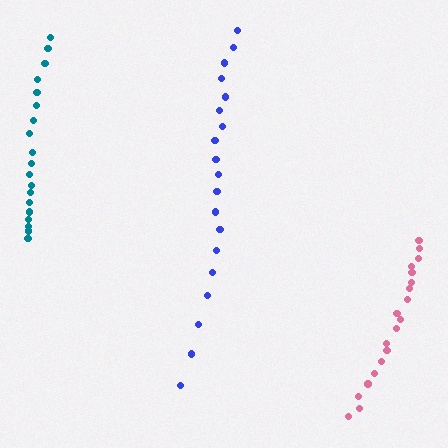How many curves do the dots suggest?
There are 3 distinct paths.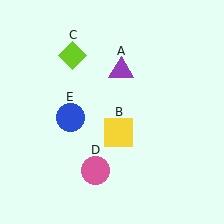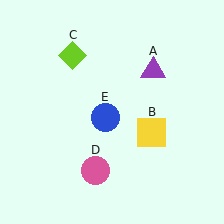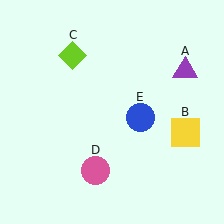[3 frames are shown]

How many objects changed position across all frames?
3 objects changed position: purple triangle (object A), yellow square (object B), blue circle (object E).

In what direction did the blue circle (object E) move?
The blue circle (object E) moved right.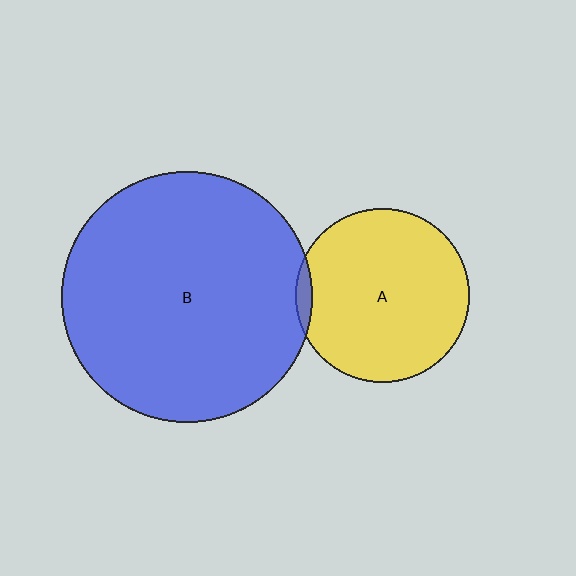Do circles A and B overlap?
Yes.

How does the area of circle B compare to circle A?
Approximately 2.1 times.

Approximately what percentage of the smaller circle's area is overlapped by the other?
Approximately 5%.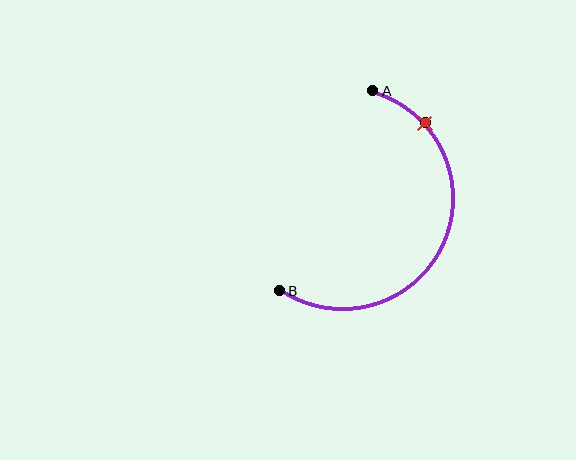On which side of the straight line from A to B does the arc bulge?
The arc bulges to the right of the straight line connecting A and B.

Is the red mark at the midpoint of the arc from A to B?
No. The red mark lies on the arc but is closer to endpoint A. The arc midpoint would be at the point on the curve equidistant along the arc from both A and B.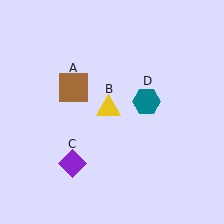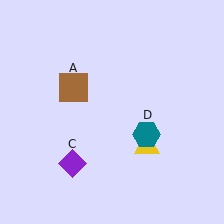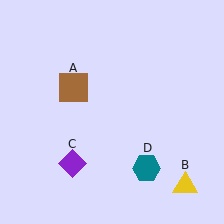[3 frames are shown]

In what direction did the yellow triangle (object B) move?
The yellow triangle (object B) moved down and to the right.